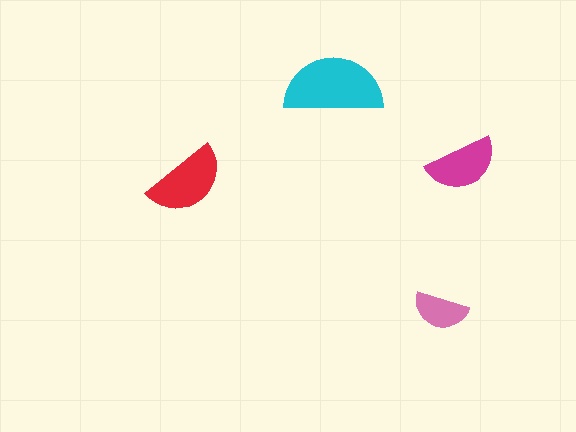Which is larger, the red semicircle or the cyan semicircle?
The cyan one.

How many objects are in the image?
There are 4 objects in the image.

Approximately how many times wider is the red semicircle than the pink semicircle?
About 1.5 times wider.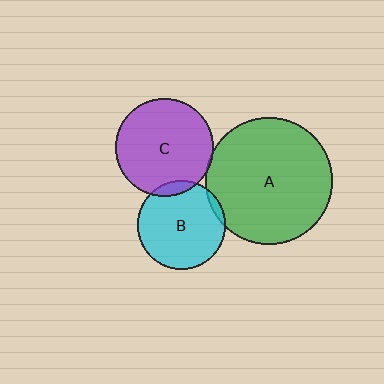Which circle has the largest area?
Circle A (green).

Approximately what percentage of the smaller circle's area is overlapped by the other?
Approximately 10%.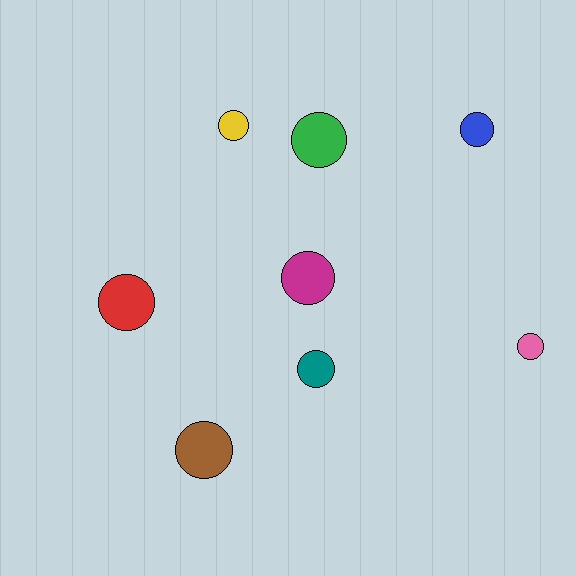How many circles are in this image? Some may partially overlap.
There are 8 circles.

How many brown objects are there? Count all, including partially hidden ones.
There is 1 brown object.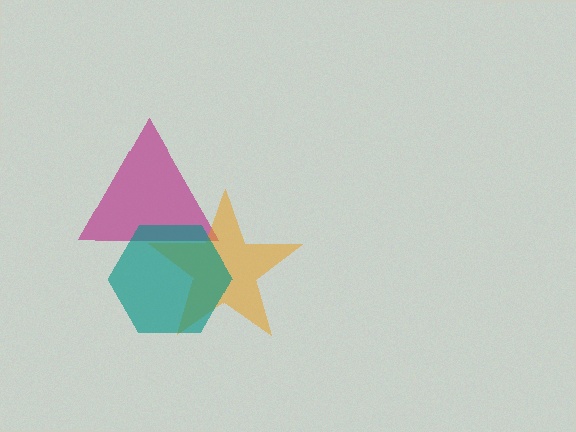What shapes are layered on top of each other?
The layered shapes are: a magenta triangle, an orange star, a teal hexagon.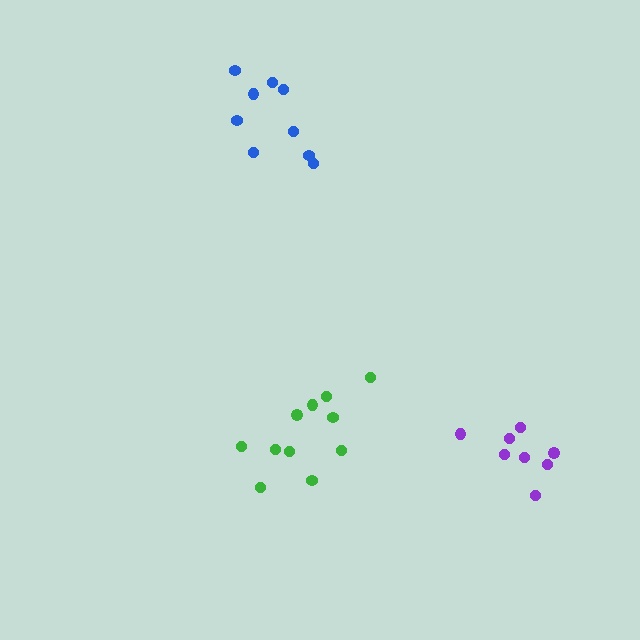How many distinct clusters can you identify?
There are 3 distinct clusters.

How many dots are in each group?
Group 1: 8 dots, Group 2: 9 dots, Group 3: 11 dots (28 total).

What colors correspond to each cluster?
The clusters are colored: purple, blue, green.